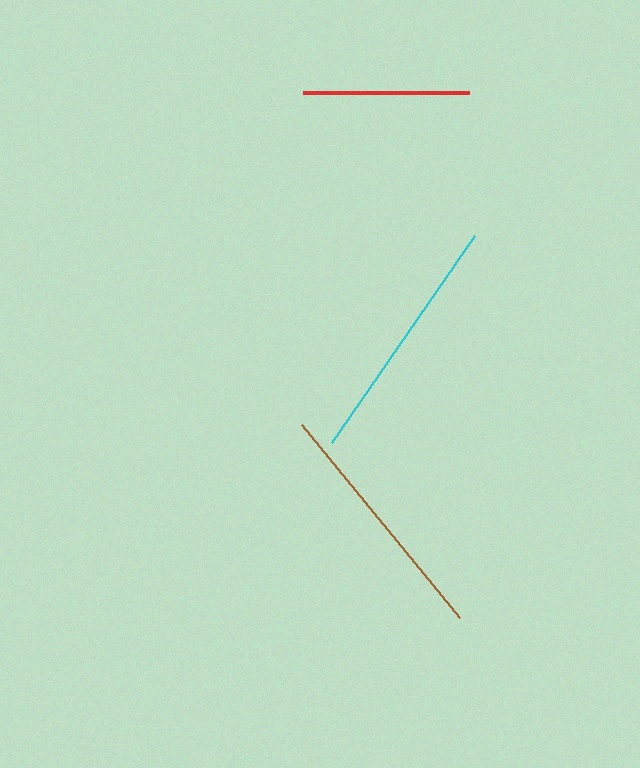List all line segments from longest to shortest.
From longest to shortest: cyan, brown, red.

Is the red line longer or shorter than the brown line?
The brown line is longer than the red line.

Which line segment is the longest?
The cyan line is the longest at approximately 252 pixels.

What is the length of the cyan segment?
The cyan segment is approximately 252 pixels long.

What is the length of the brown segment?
The brown segment is approximately 250 pixels long.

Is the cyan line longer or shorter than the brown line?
The cyan line is longer than the brown line.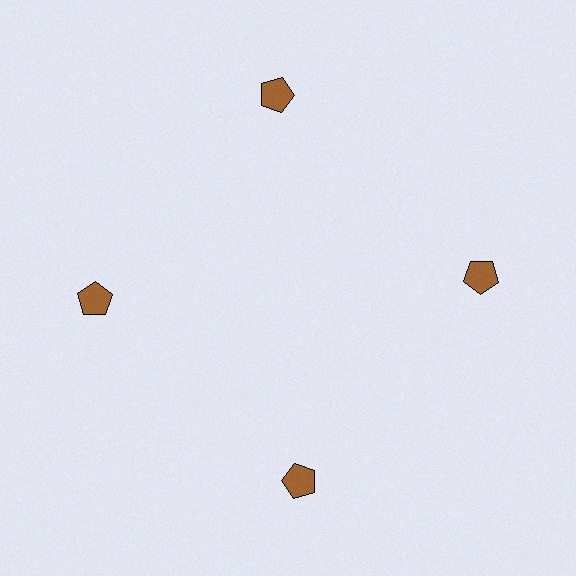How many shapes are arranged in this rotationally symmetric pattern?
There are 4 shapes, arranged in 4 groups of 1.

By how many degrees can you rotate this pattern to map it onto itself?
The pattern maps onto itself every 90 degrees of rotation.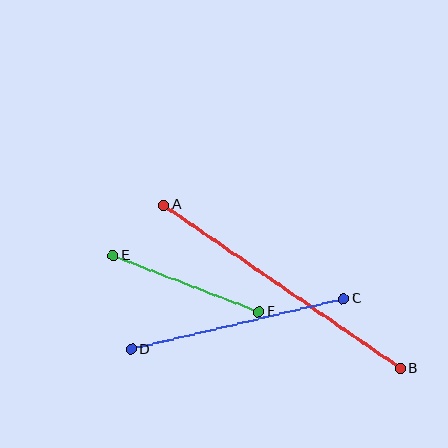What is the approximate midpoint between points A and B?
The midpoint is at approximately (282, 287) pixels.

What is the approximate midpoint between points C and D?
The midpoint is at approximately (237, 324) pixels.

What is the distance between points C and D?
The distance is approximately 218 pixels.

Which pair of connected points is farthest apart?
Points A and B are farthest apart.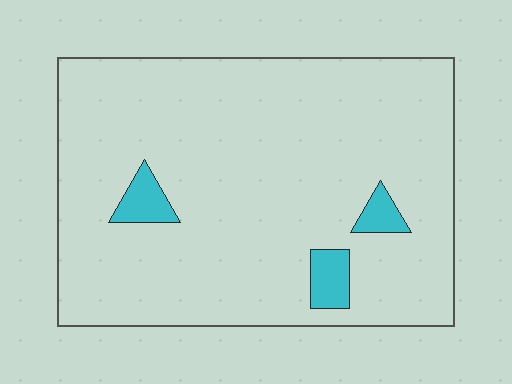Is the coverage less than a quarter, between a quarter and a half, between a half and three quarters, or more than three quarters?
Less than a quarter.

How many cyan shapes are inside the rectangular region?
3.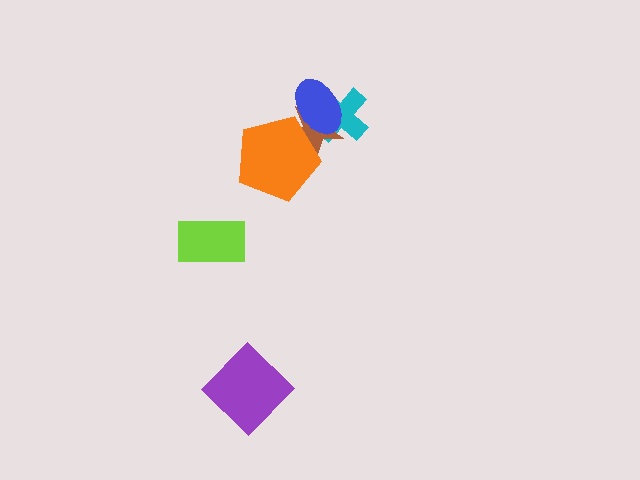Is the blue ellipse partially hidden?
Yes, it is partially covered by another shape.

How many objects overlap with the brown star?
3 objects overlap with the brown star.